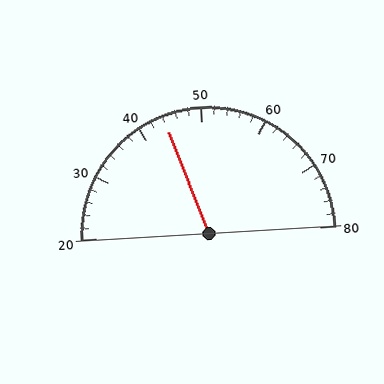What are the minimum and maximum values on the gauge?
The gauge ranges from 20 to 80.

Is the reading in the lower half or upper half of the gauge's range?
The reading is in the lower half of the range (20 to 80).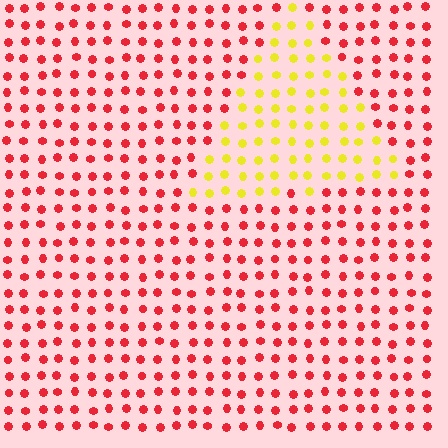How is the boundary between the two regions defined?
The boundary is defined purely by a slight shift in hue (about 66 degrees). Spacing, size, and orientation are identical on both sides.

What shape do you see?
I see a triangle.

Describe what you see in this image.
The image is filled with small red elements in a uniform arrangement. A triangle-shaped region is visible where the elements are tinted to a slightly different hue, forming a subtle color boundary.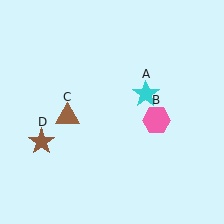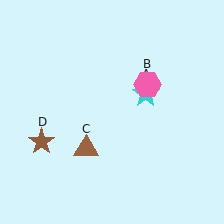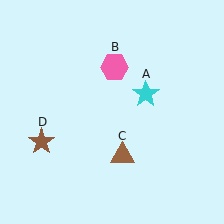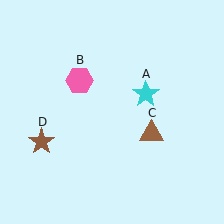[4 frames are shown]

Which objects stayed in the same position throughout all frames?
Cyan star (object A) and brown star (object D) remained stationary.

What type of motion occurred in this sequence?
The pink hexagon (object B), brown triangle (object C) rotated counterclockwise around the center of the scene.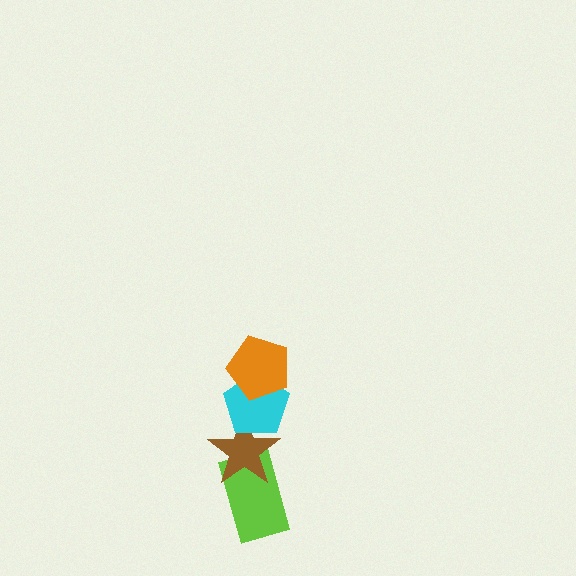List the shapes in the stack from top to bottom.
From top to bottom: the orange pentagon, the cyan pentagon, the brown star, the lime rectangle.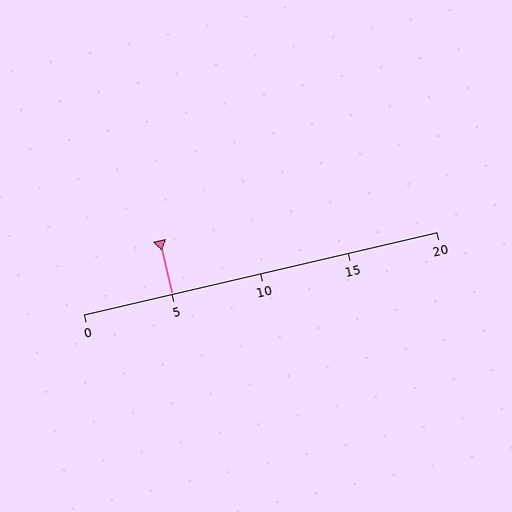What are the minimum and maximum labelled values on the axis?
The axis runs from 0 to 20.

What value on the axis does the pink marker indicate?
The marker indicates approximately 5.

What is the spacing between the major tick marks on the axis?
The major ticks are spaced 5 apart.